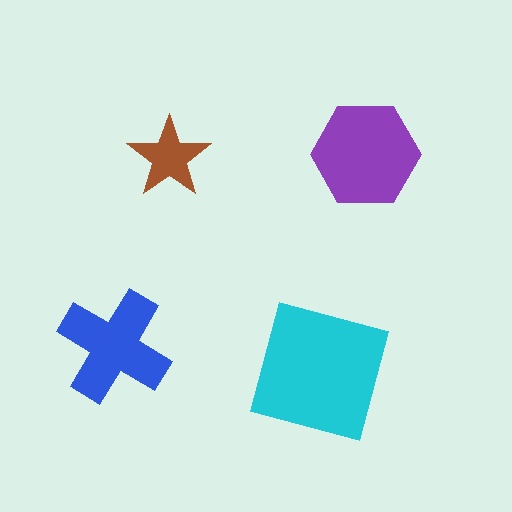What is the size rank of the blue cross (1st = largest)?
3rd.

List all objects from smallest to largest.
The brown star, the blue cross, the purple hexagon, the cyan square.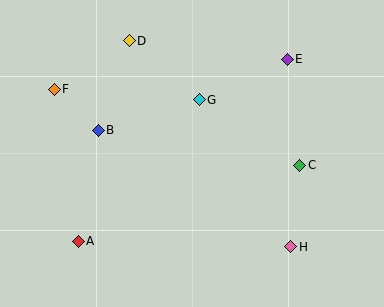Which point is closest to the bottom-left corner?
Point A is closest to the bottom-left corner.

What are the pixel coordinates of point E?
Point E is at (287, 59).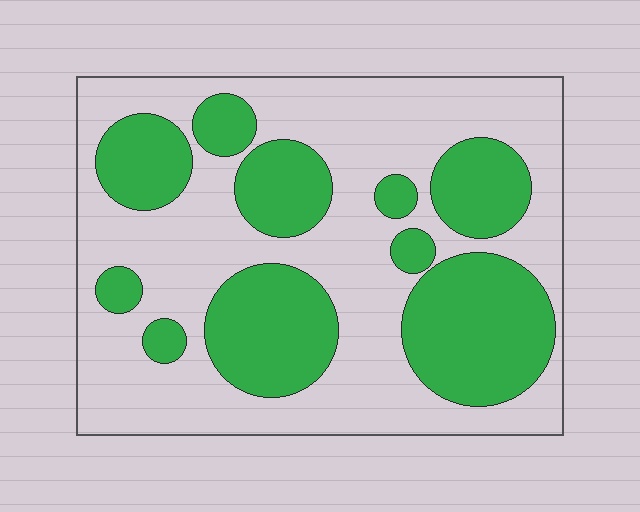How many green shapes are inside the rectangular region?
10.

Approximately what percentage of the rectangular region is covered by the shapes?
Approximately 40%.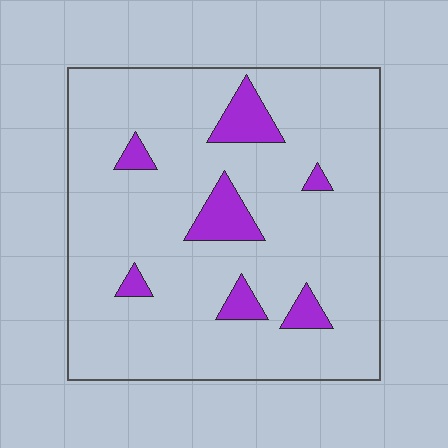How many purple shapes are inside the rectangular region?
7.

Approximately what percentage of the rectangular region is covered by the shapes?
Approximately 10%.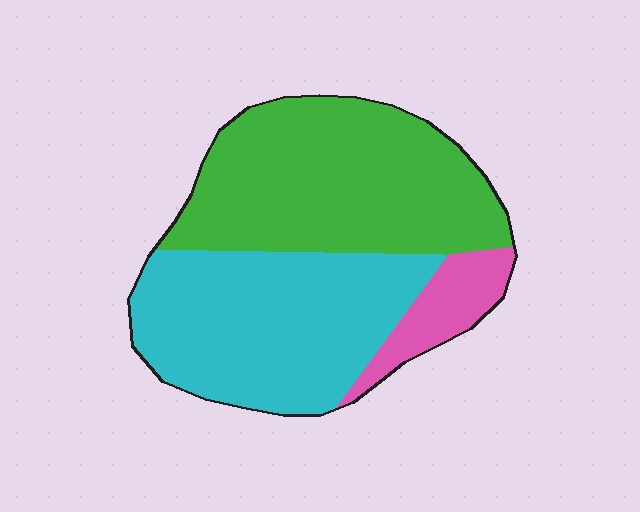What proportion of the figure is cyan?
Cyan takes up about two fifths (2/5) of the figure.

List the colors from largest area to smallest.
From largest to smallest: green, cyan, pink.